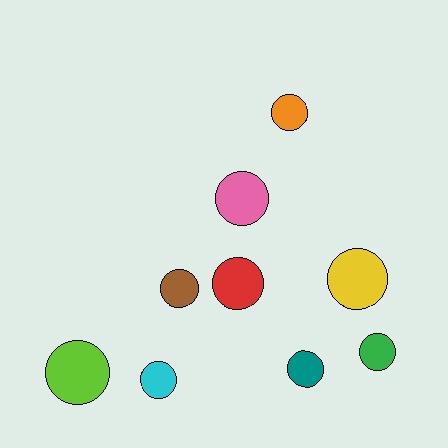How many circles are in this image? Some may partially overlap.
There are 9 circles.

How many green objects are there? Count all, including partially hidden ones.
There is 1 green object.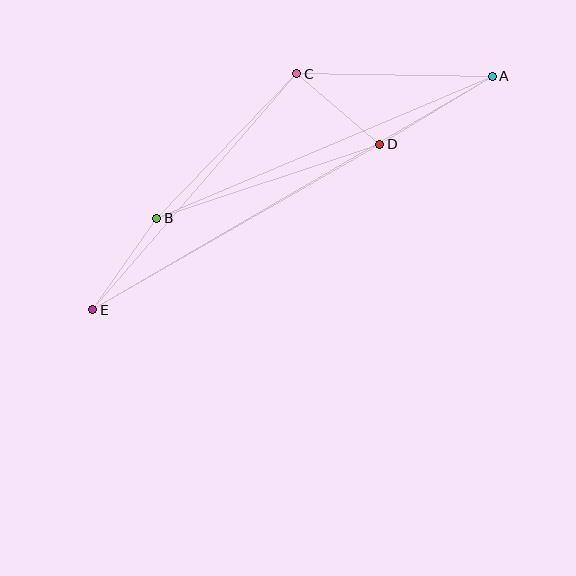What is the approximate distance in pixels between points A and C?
The distance between A and C is approximately 196 pixels.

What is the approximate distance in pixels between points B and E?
The distance between B and E is approximately 111 pixels.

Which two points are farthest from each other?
Points A and E are farthest from each other.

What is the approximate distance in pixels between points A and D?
The distance between A and D is approximately 132 pixels.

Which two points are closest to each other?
Points C and D are closest to each other.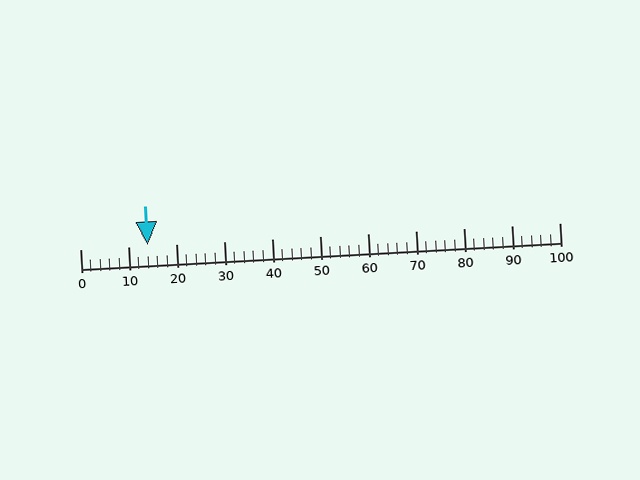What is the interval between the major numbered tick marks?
The major tick marks are spaced 10 units apart.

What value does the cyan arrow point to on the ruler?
The cyan arrow points to approximately 14.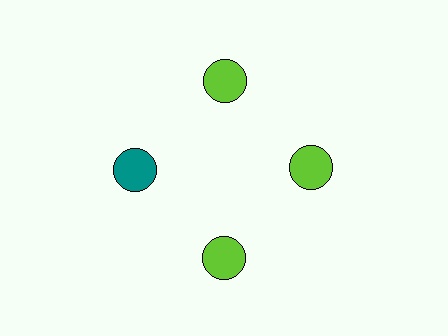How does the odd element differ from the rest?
It has a different color: teal instead of lime.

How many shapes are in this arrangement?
There are 4 shapes arranged in a ring pattern.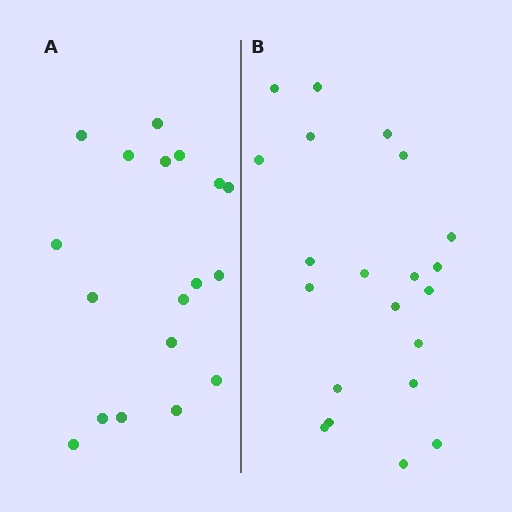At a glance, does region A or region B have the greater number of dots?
Region B (the right region) has more dots.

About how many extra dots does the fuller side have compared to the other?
Region B has just a few more — roughly 2 or 3 more dots than region A.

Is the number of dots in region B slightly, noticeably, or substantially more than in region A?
Region B has only slightly more — the two regions are fairly close. The ratio is roughly 1.2 to 1.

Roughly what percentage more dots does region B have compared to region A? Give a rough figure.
About 15% more.